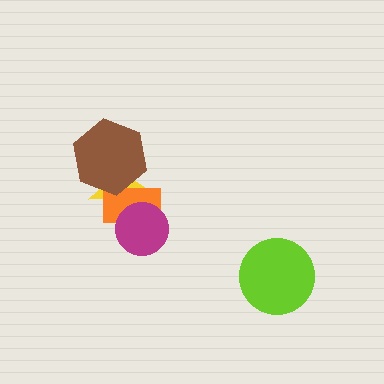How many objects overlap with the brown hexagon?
2 objects overlap with the brown hexagon.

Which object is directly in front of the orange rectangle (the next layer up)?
The brown hexagon is directly in front of the orange rectangle.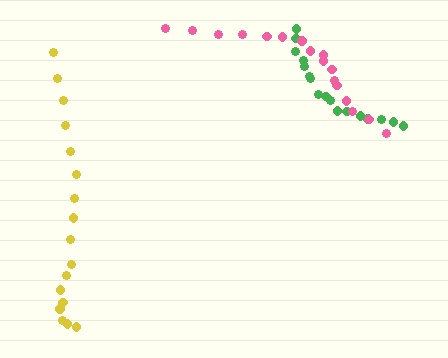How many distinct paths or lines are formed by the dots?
There are 3 distinct paths.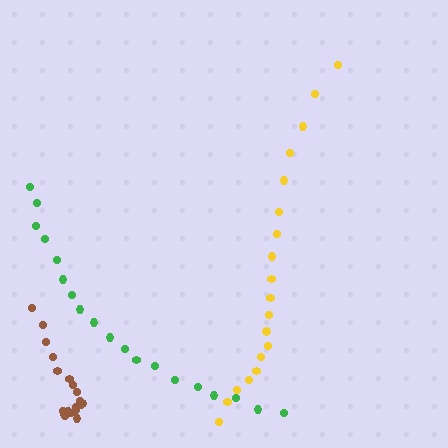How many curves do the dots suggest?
There are 3 distinct paths.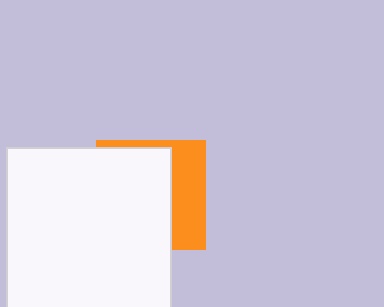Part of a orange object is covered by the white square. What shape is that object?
It is a square.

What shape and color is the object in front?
The object in front is a white square.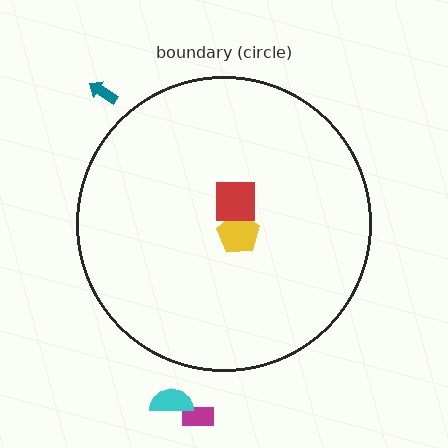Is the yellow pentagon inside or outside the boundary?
Inside.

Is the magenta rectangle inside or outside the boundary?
Outside.